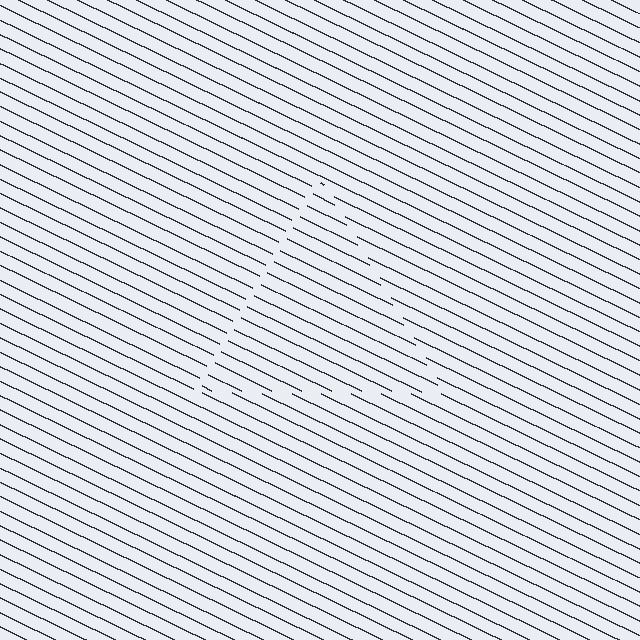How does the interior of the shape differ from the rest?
The interior of the shape contains the same grating, shifted by half a period — the contour is defined by the phase discontinuity where line-ends from the inner and outer gratings abut.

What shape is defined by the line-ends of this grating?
An illusory triangle. The interior of the shape contains the same grating, shifted by half a period — the contour is defined by the phase discontinuity where line-ends from the inner and outer gratings abut.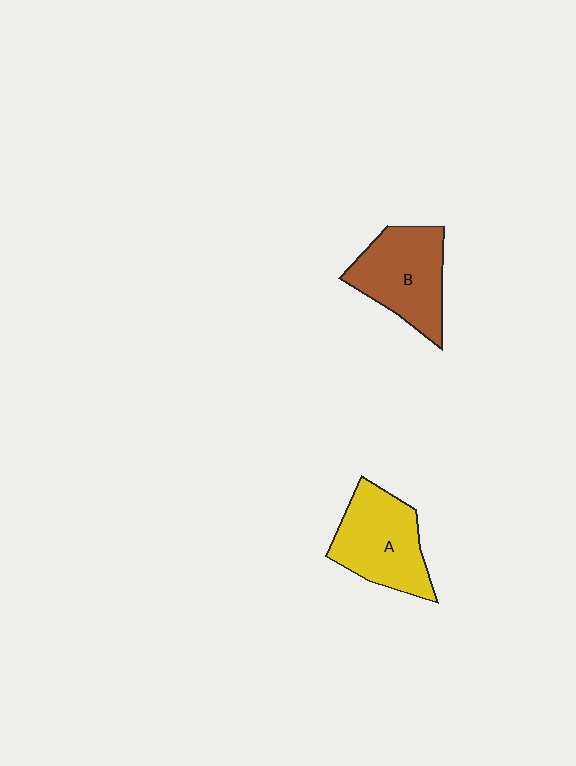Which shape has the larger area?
Shape A (yellow).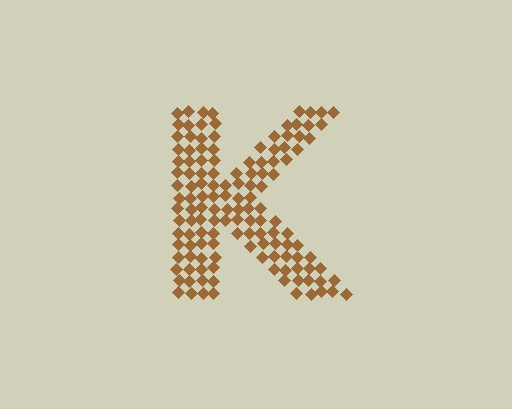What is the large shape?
The large shape is the letter K.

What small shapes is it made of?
It is made of small diamonds.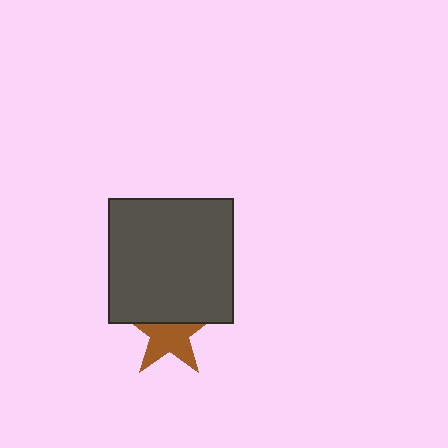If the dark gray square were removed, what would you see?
You would see the complete brown star.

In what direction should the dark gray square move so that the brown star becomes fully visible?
The dark gray square should move up. That is the shortest direction to clear the overlap and leave the brown star fully visible.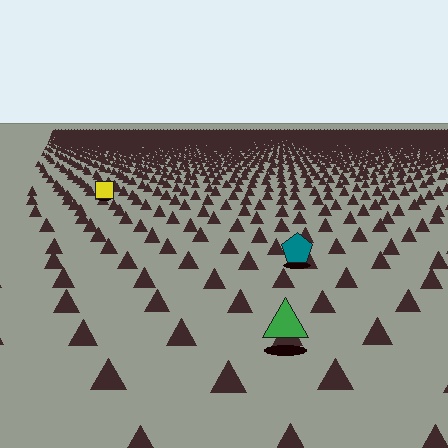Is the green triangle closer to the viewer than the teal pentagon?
Yes. The green triangle is closer — you can tell from the texture gradient: the ground texture is coarser near it.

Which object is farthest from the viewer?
The yellow square is farthest from the viewer. It appears smaller and the ground texture around it is denser.